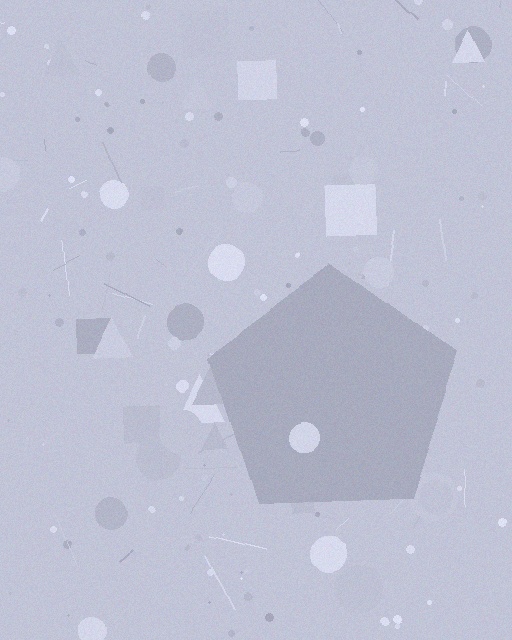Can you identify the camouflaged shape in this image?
The camouflaged shape is a pentagon.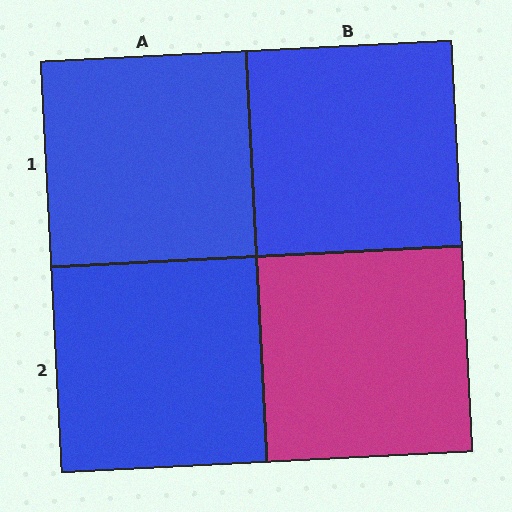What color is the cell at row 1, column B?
Blue.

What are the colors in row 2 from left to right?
Blue, magenta.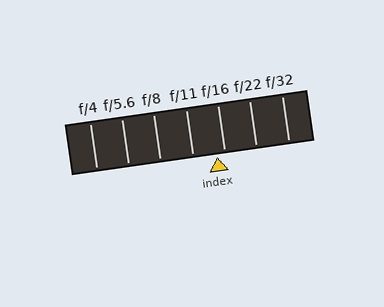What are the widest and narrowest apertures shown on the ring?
The widest aperture shown is f/4 and the narrowest is f/32.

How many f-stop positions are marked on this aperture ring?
There are 7 f-stop positions marked.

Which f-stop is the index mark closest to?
The index mark is closest to f/16.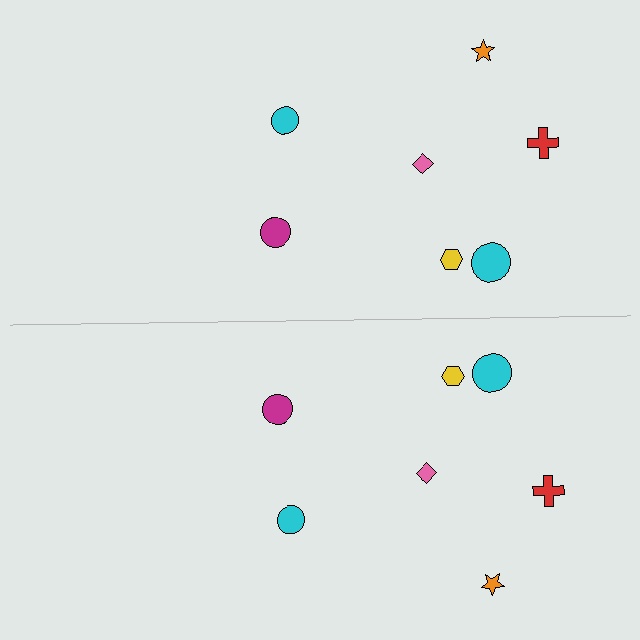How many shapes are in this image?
There are 14 shapes in this image.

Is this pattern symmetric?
Yes, this pattern has bilateral (reflection) symmetry.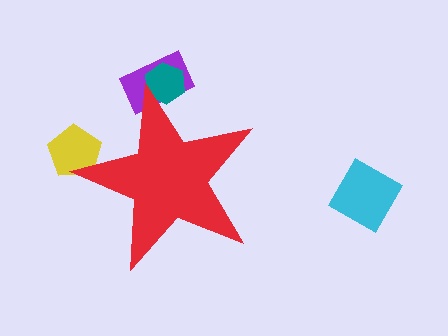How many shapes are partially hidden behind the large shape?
3 shapes are partially hidden.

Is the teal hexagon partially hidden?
Yes, the teal hexagon is partially hidden behind the red star.